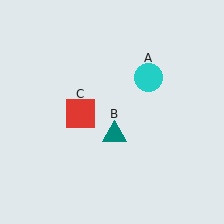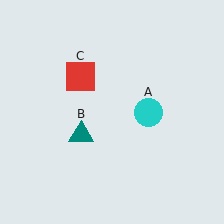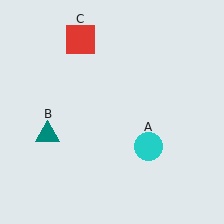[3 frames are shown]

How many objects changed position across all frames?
3 objects changed position: cyan circle (object A), teal triangle (object B), red square (object C).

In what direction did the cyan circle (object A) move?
The cyan circle (object A) moved down.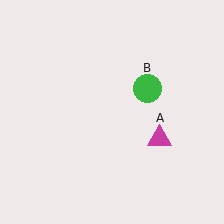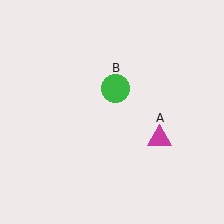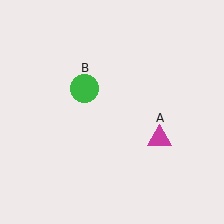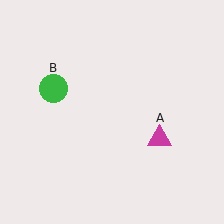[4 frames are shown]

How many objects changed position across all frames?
1 object changed position: green circle (object B).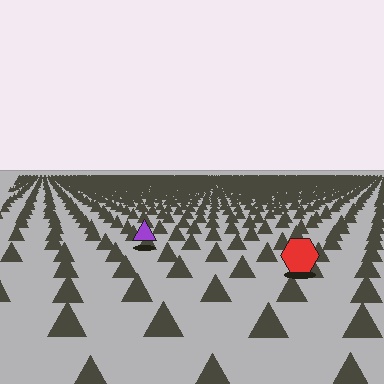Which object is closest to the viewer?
The red hexagon is closest. The texture marks near it are larger and more spread out.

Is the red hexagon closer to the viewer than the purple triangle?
Yes. The red hexagon is closer — you can tell from the texture gradient: the ground texture is coarser near it.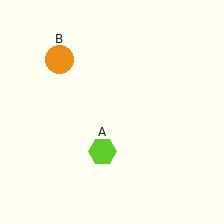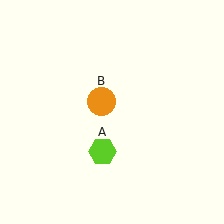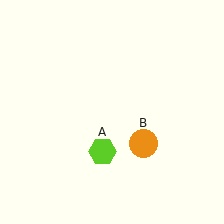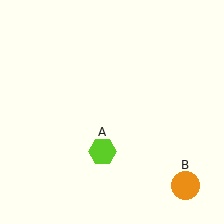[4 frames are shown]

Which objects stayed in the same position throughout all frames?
Lime hexagon (object A) remained stationary.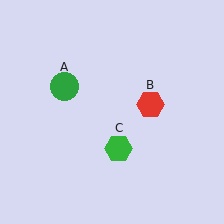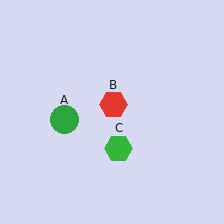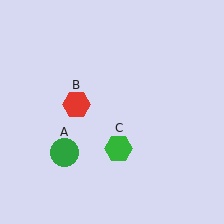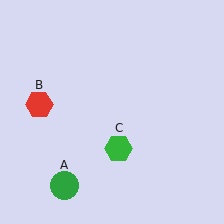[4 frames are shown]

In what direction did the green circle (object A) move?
The green circle (object A) moved down.